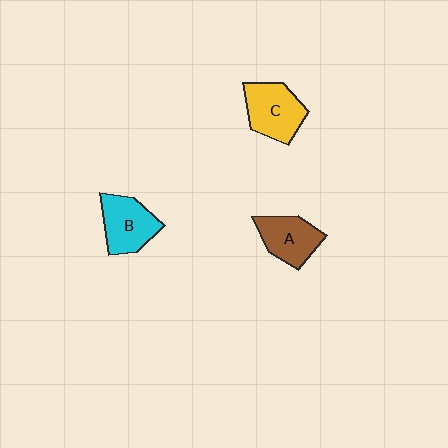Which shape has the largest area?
Shape C (yellow).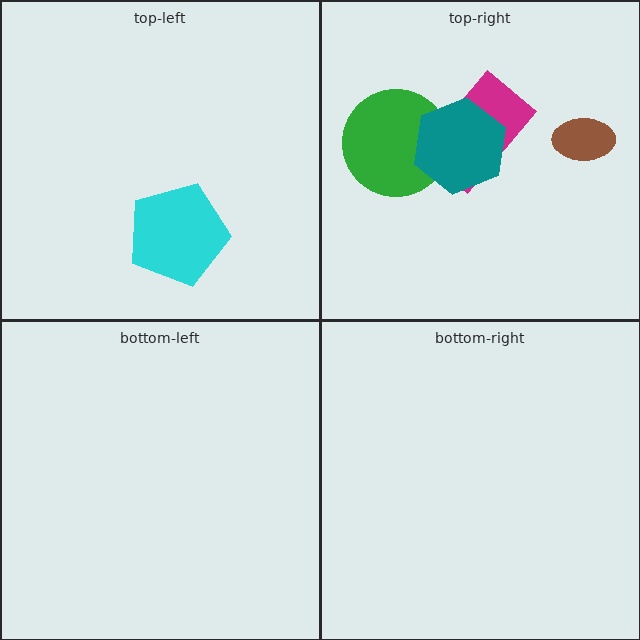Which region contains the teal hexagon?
The top-right region.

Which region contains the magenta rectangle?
The top-right region.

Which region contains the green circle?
The top-right region.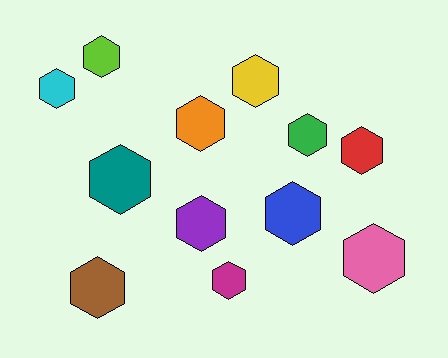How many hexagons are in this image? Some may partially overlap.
There are 12 hexagons.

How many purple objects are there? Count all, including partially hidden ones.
There is 1 purple object.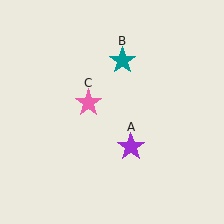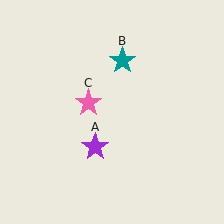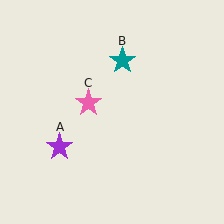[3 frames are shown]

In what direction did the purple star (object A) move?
The purple star (object A) moved left.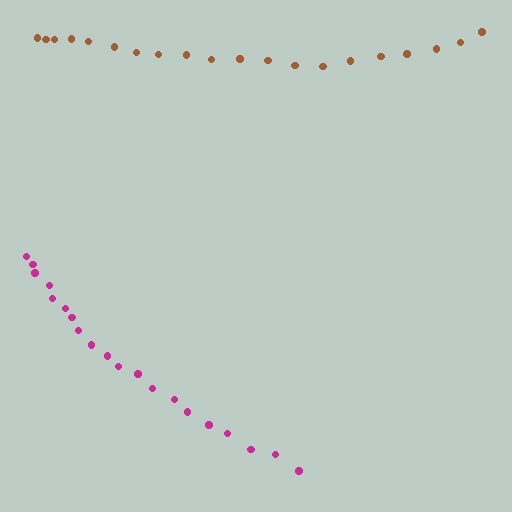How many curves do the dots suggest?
There are 2 distinct paths.